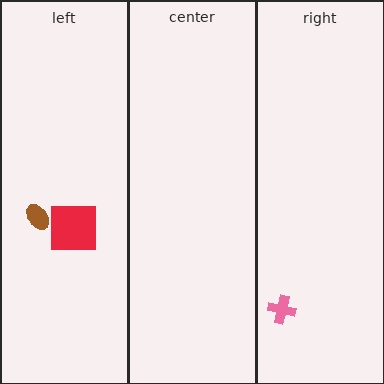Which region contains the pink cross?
The right region.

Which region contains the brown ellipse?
The left region.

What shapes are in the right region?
The pink cross.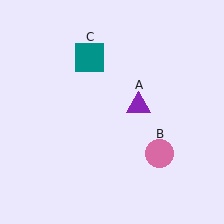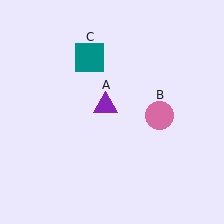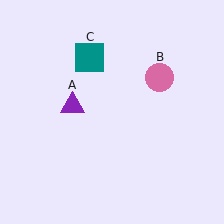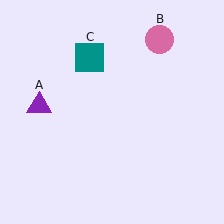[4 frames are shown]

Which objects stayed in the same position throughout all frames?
Teal square (object C) remained stationary.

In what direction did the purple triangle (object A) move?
The purple triangle (object A) moved left.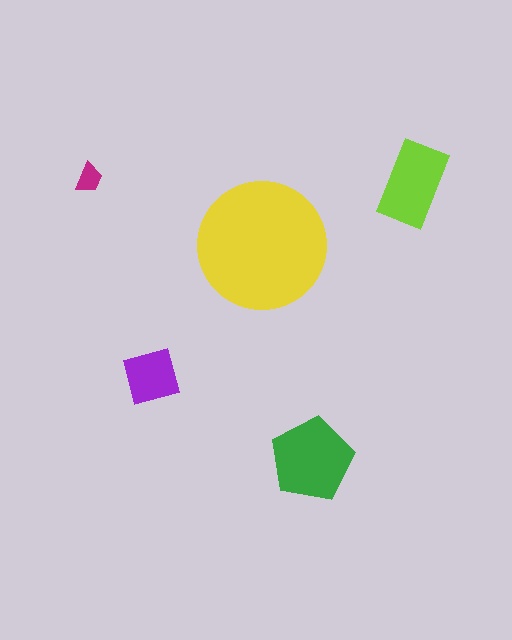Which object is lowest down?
The green pentagon is bottommost.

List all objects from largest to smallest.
The yellow circle, the green pentagon, the lime rectangle, the purple square, the magenta trapezoid.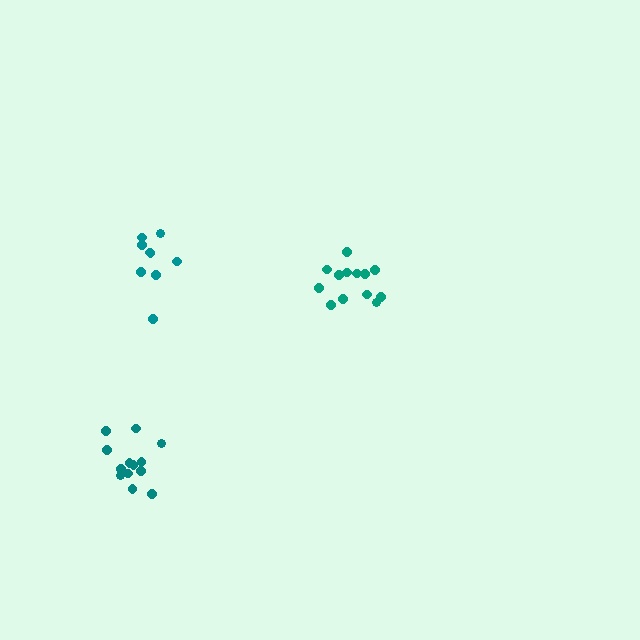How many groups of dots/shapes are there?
There are 3 groups.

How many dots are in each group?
Group 1: 13 dots, Group 2: 13 dots, Group 3: 9 dots (35 total).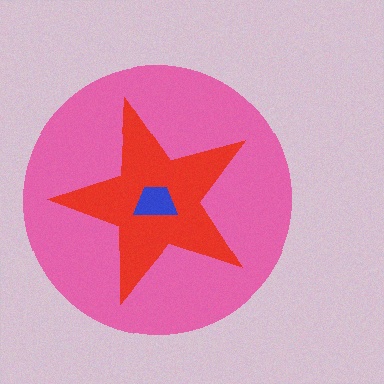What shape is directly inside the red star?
The blue trapezoid.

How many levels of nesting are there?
3.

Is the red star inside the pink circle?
Yes.